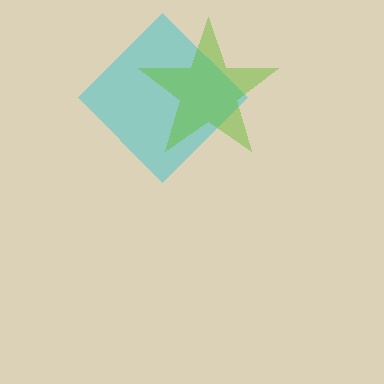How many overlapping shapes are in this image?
There are 2 overlapping shapes in the image.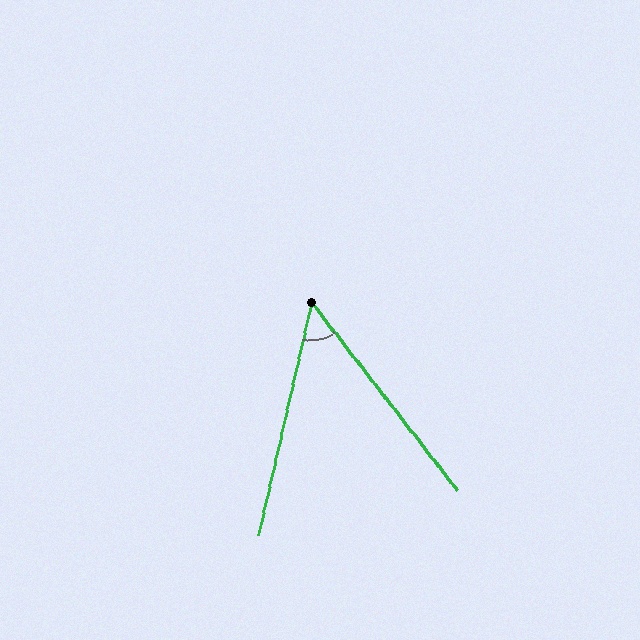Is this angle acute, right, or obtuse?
It is acute.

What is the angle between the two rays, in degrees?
Approximately 51 degrees.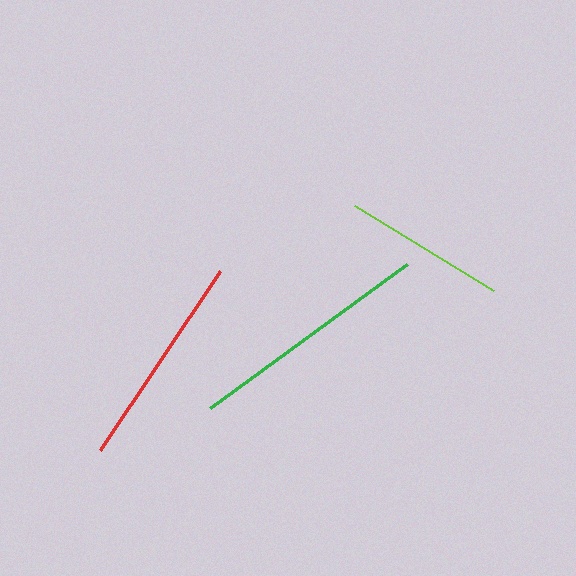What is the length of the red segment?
The red segment is approximately 216 pixels long.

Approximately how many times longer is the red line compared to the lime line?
The red line is approximately 1.3 times the length of the lime line.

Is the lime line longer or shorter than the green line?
The green line is longer than the lime line.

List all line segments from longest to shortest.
From longest to shortest: green, red, lime.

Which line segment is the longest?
The green line is the longest at approximately 243 pixels.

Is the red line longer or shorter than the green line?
The green line is longer than the red line.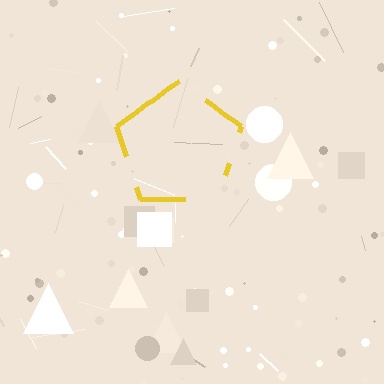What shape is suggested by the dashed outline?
The dashed outline suggests a pentagon.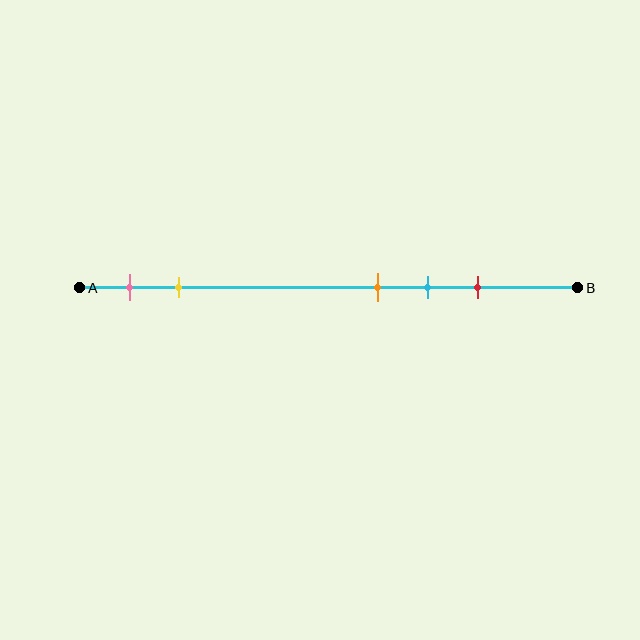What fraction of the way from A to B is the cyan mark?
The cyan mark is approximately 70% (0.7) of the way from A to B.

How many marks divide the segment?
There are 5 marks dividing the segment.